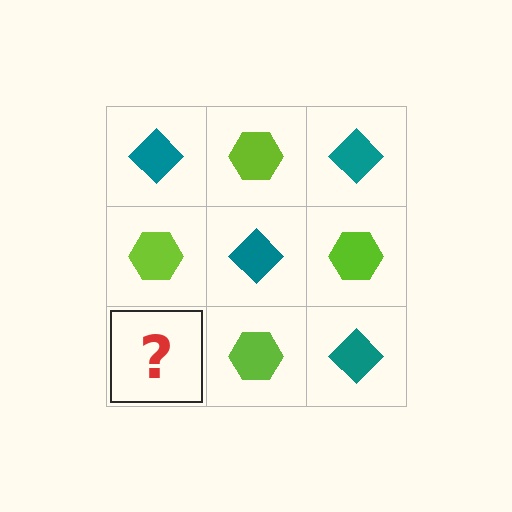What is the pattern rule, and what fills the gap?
The rule is that it alternates teal diamond and lime hexagon in a checkerboard pattern. The gap should be filled with a teal diamond.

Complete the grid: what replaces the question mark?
The question mark should be replaced with a teal diamond.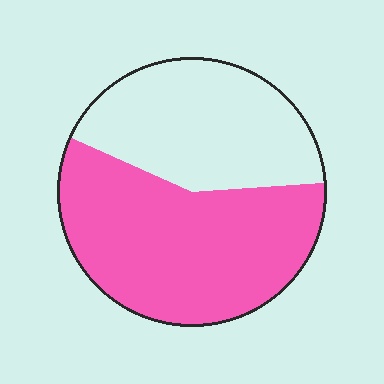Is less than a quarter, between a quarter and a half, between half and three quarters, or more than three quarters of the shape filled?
Between half and three quarters.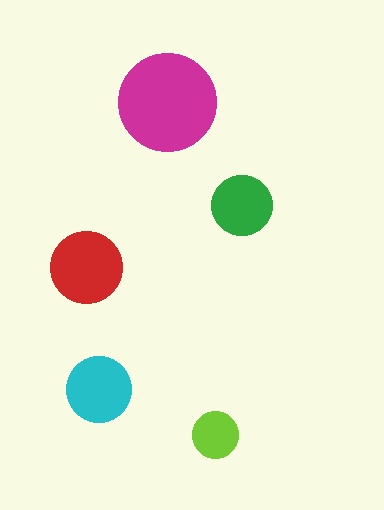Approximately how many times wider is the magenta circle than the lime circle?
About 2 times wider.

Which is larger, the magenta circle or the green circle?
The magenta one.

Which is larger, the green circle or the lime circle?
The green one.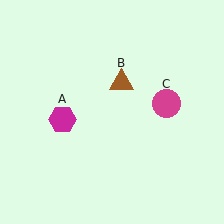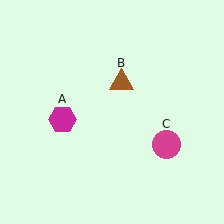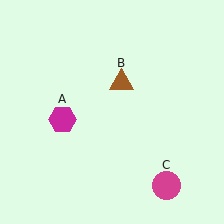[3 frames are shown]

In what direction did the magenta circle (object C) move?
The magenta circle (object C) moved down.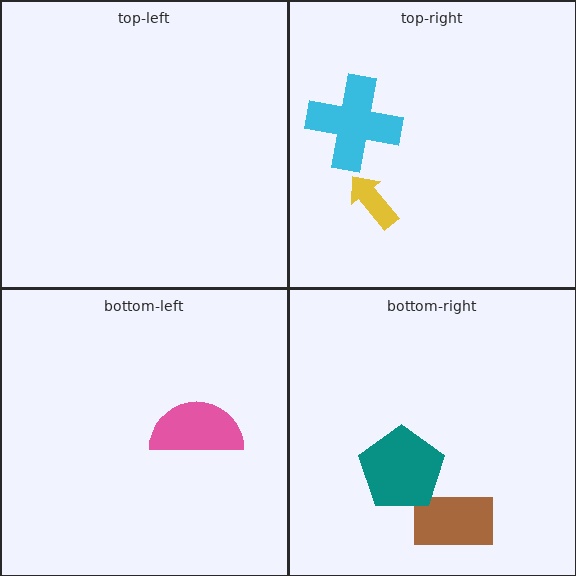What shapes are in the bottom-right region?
The brown rectangle, the teal pentagon.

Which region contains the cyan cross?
The top-right region.